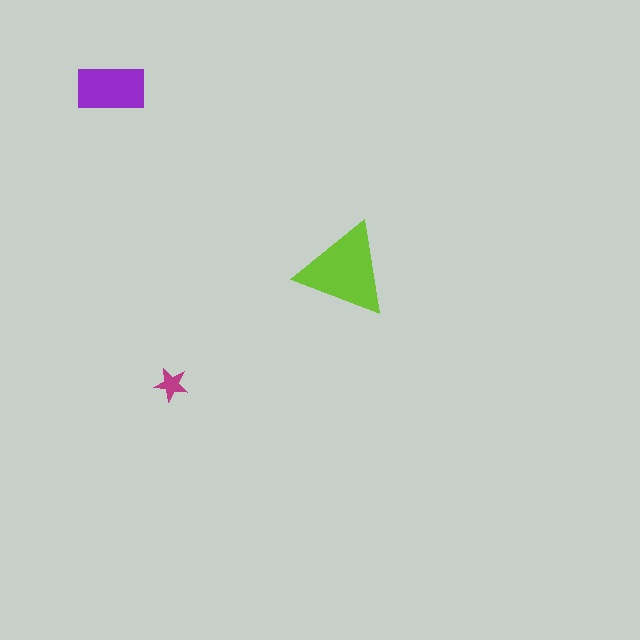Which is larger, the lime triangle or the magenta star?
The lime triangle.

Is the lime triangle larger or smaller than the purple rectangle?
Larger.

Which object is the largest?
The lime triangle.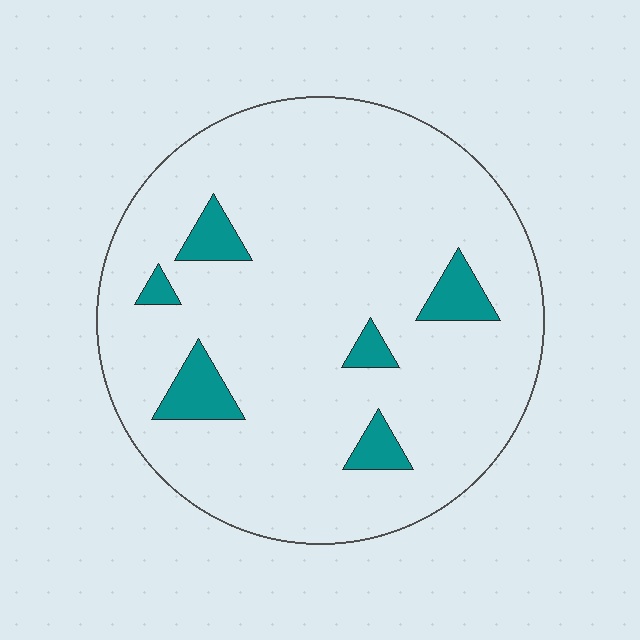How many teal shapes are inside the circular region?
6.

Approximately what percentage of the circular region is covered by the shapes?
Approximately 10%.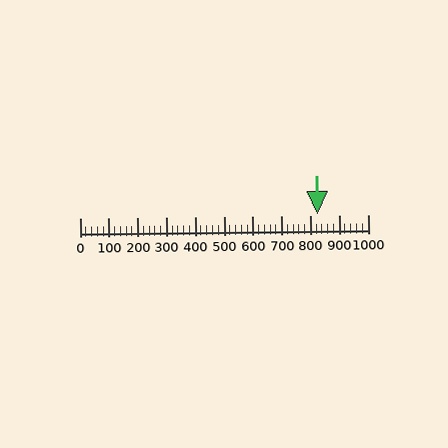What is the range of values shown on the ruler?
The ruler shows values from 0 to 1000.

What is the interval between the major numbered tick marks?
The major tick marks are spaced 100 units apart.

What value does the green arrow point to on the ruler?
The green arrow points to approximately 825.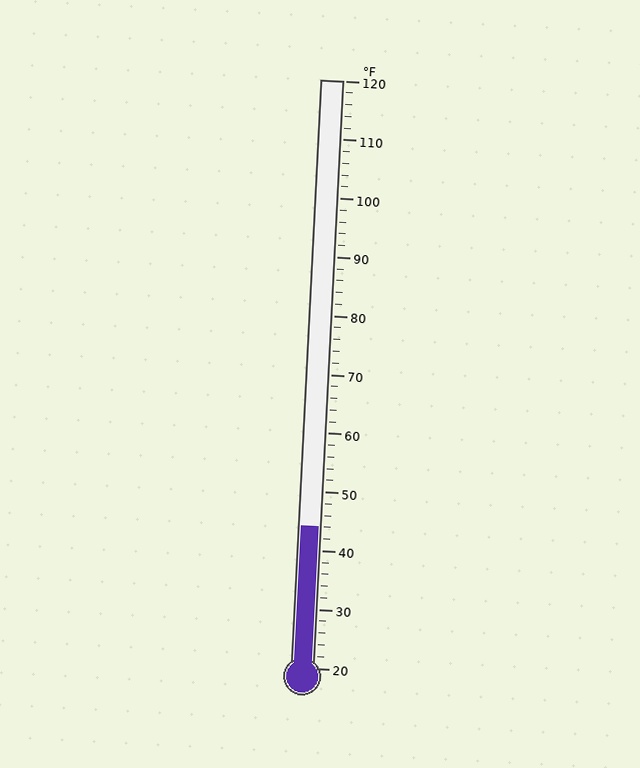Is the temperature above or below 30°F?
The temperature is above 30°F.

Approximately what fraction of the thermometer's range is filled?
The thermometer is filled to approximately 25% of its range.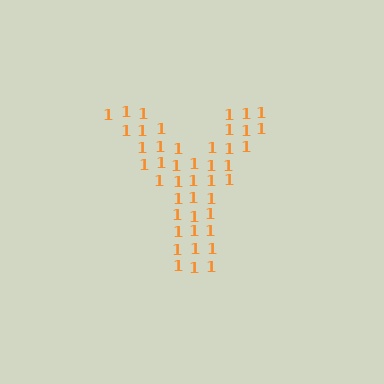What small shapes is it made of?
It is made of small digit 1's.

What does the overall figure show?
The overall figure shows the letter Y.